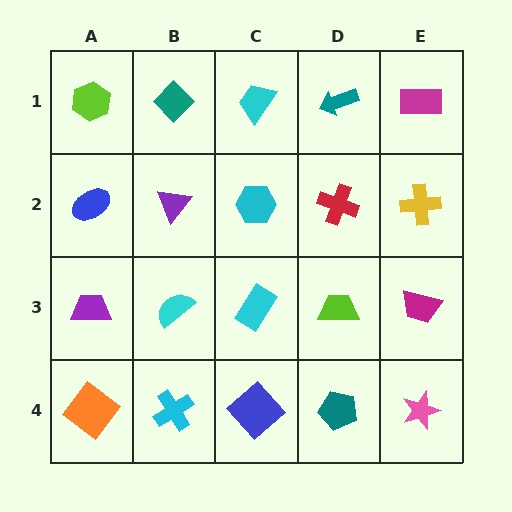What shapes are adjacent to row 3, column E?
A yellow cross (row 2, column E), a pink star (row 4, column E), a lime trapezoid (row 3, column D).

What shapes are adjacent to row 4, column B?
A cyan semicircle (row 3, column B), an orange diamond (row 4, column A), a blue diamond (row 4, column C).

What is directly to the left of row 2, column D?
A cyan hexagon.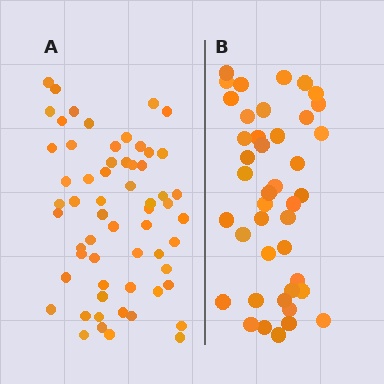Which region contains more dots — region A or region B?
Region A (the left region) has more dots.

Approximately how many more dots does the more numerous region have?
Region A has approximately 20 more dots than region B.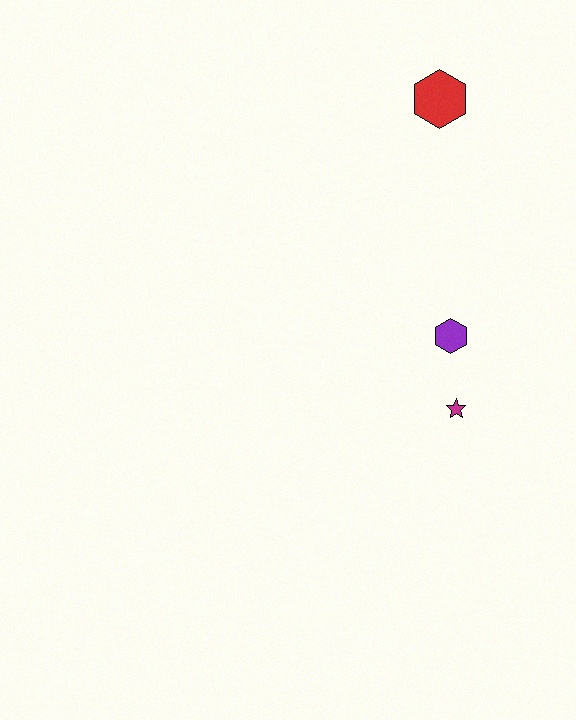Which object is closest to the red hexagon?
The purple hexagon is closest to the red hexagon.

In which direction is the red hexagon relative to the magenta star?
The red hexagon is above the magenta star.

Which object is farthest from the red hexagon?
The magenta star is farthest from the red hexagon.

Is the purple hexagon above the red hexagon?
No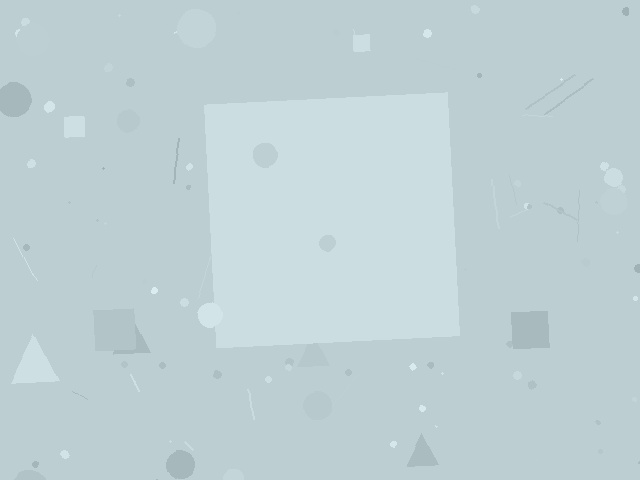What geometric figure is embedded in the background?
A square is embedded in the background.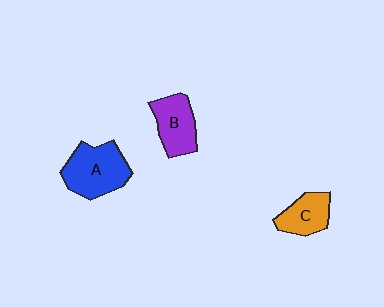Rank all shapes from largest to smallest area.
From largest to smallest: A (blue), B (purple), C (orange).